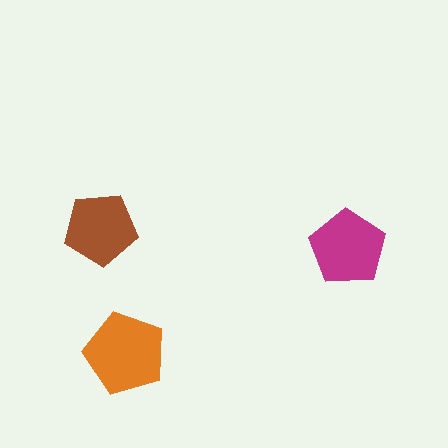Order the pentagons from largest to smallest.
the orange one, the magenta one, the brown one.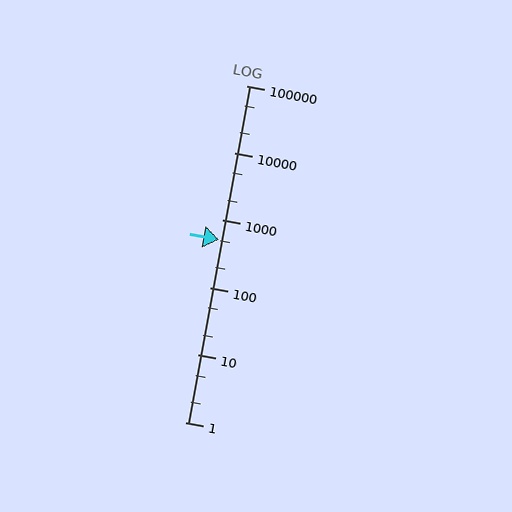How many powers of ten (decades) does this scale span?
The scale spans 5 decades, from 1 to 100000.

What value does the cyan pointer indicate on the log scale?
The pointer indicates approximately 520.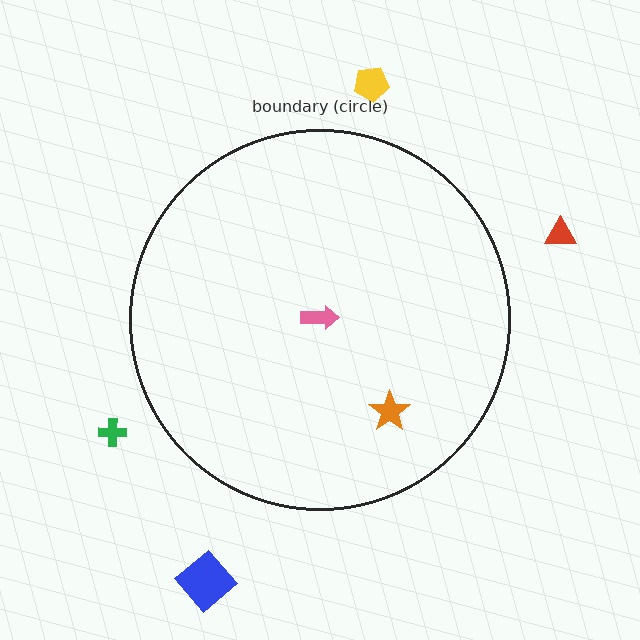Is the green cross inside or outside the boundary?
Outside.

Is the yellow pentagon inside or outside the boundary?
Outside.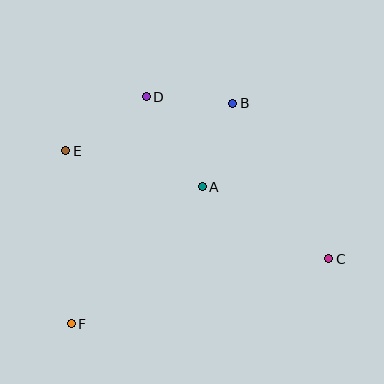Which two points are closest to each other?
Points B and D are closest to each other.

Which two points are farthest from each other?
Points C and E are farthest from each other.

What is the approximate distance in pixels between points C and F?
The distance between C and F is approximately 266 pixels.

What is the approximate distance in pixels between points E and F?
The distance between E and F is approximately 173 pixels.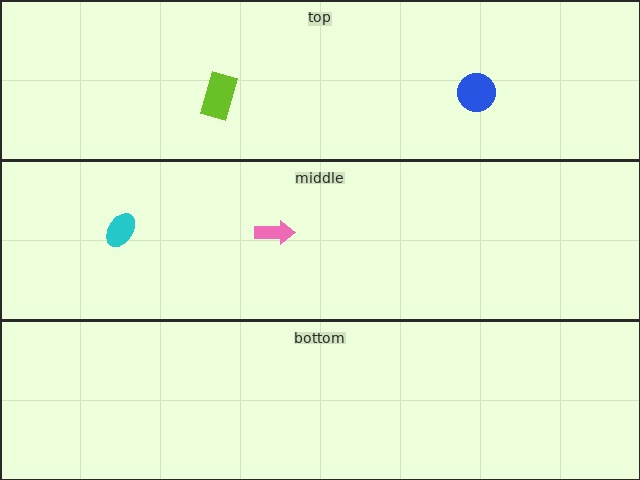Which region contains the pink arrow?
The middle region.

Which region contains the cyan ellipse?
The middle region.